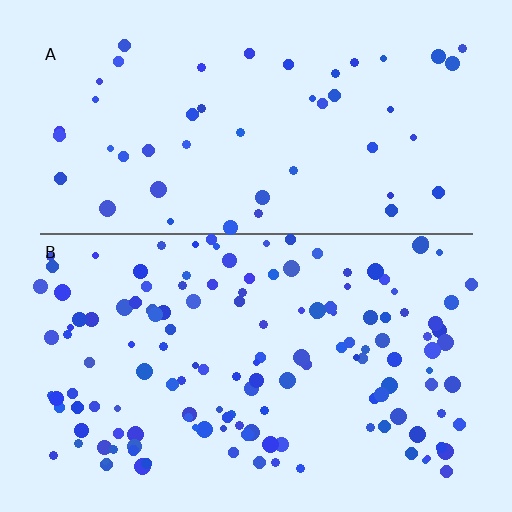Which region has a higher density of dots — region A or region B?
B (the bottom).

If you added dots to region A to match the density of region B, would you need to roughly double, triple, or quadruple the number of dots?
Approximately triple.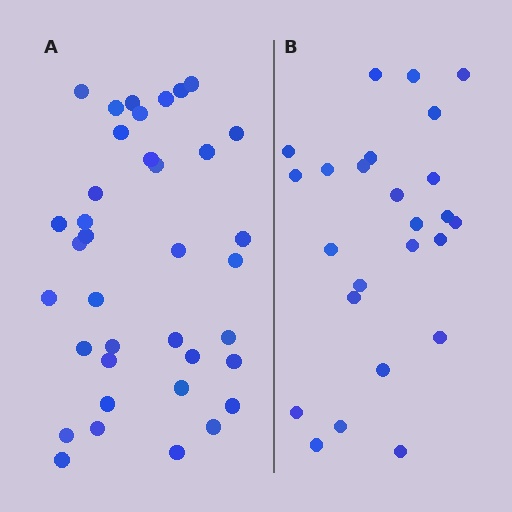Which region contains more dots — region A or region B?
Region A (the left region) has more dots.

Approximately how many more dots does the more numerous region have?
Region A has roughly 12 or so more dots than region B.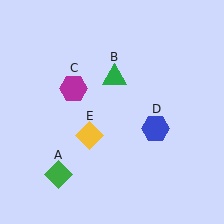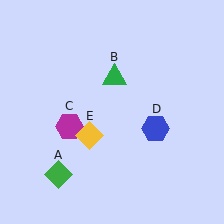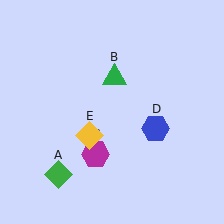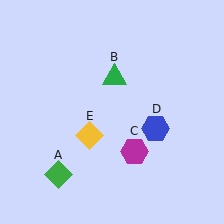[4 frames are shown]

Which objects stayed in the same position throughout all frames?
Green diamond (object A) and green triangle (object B) and blue hexagon (object D) and yellow diamond (object E) remained stationary.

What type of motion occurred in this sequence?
The magenta hexagon (object C) rotated counterclockwise around the center of the scene.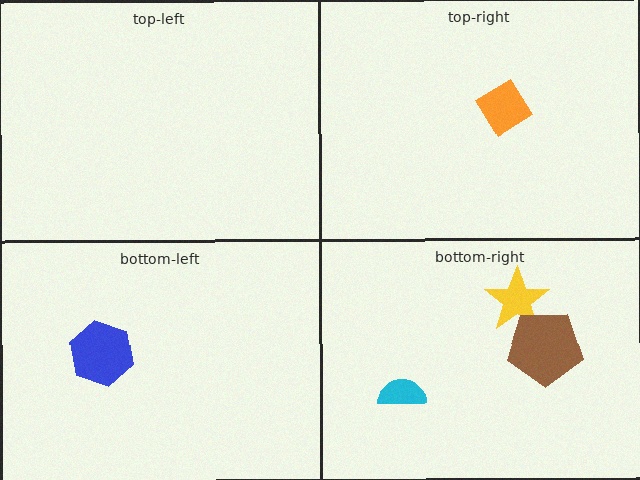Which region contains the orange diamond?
The top-right region.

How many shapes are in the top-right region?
1.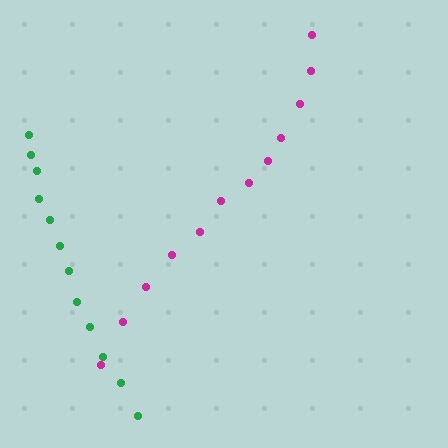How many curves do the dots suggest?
There are 2 distinct paths.